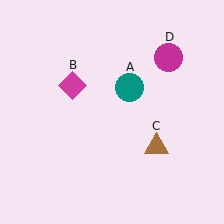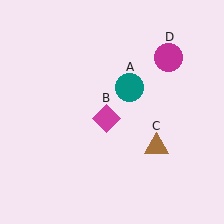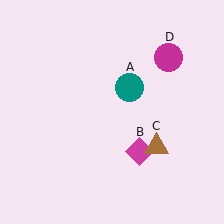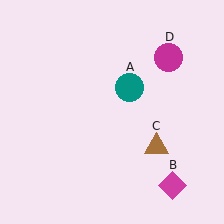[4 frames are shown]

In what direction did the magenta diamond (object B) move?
The magenta diamond (object B) moved down and to the right.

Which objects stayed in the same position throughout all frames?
Teal circle (object A) and brown triangle (object C) and magenta circle (object D) remained stationary.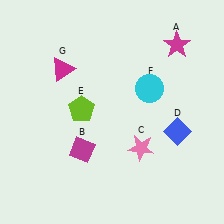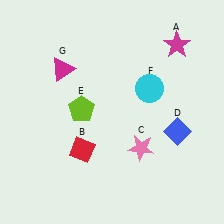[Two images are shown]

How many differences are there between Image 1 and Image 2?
There is 1 difference between the two images.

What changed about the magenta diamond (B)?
In Image 1, B is magenta. In Image 2, it changed to red.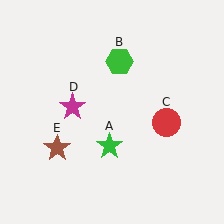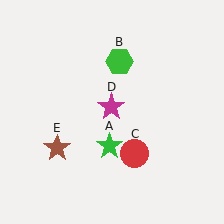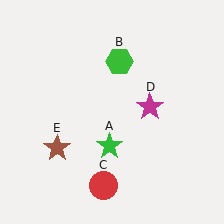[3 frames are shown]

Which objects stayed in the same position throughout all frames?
Green star (object A) and green hexagon (object B) and brown star (object E) remained stationary.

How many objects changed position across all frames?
2 objects changed position: red circle (object C), magenta star (object D).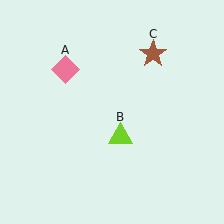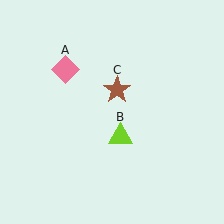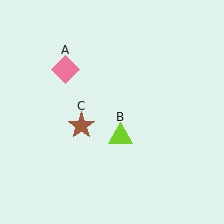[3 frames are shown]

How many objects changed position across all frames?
1 object changed position: brown star (object C).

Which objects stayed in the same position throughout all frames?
Pink diamond (object A) and lime triangle (object B) remained stationary.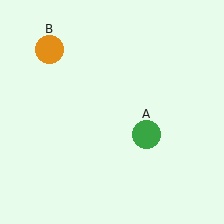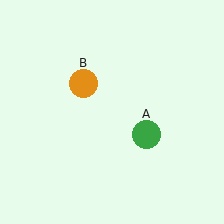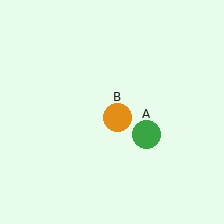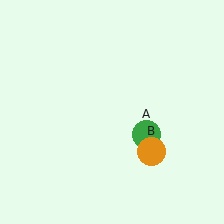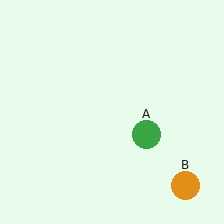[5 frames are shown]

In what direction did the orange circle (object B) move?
The orange circle (object B) moved down and to the right.